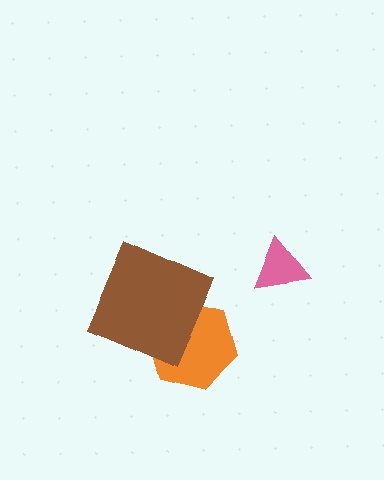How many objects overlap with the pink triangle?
0 objects overlap with the pink triangle.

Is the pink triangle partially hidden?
No, no other shape covers it.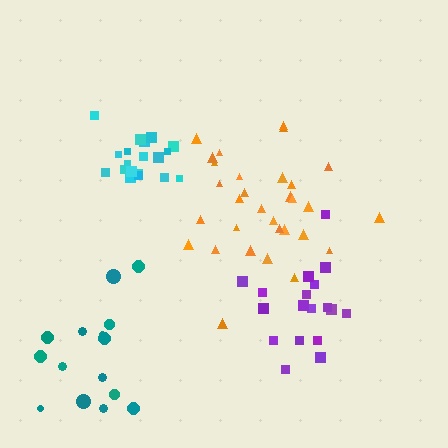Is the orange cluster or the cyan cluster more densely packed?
Cyan.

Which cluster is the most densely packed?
Cyan.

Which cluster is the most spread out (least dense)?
Teal.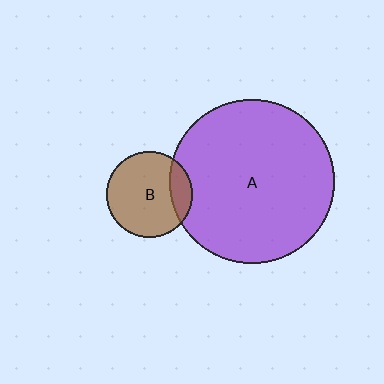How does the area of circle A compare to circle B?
Approximately 3.7 times.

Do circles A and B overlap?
Yes.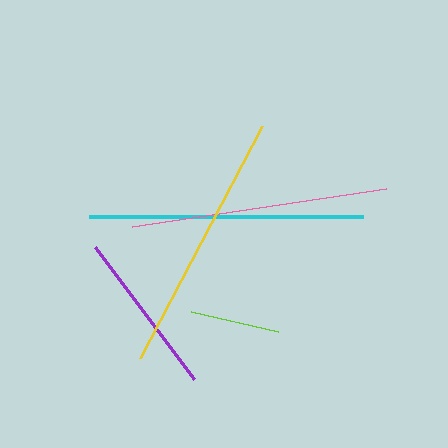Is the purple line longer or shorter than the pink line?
The pink line is longer than the purple line.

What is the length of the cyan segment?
The cyan segment is approximately 274 pixels long.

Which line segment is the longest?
The cyan line is the longest at approximately 274 pixels.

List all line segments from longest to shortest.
From longest to shortest: cyan, yellow, pink, purple, lime.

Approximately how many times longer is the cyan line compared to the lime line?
The cyan line is approximately 3.1 times the length of the lime line.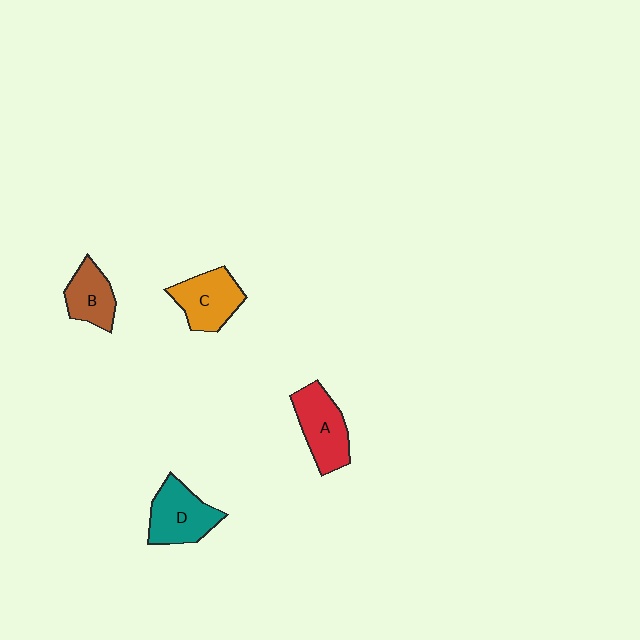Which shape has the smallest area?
Shape B (brown).